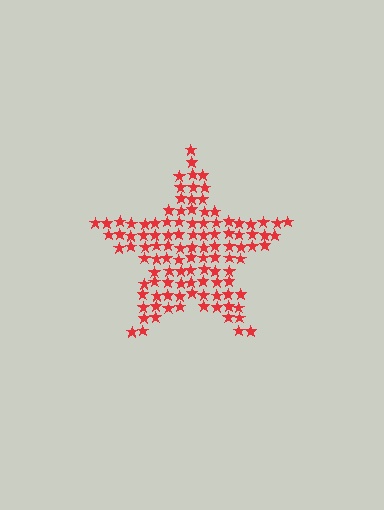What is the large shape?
The large shape is a star.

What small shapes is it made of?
It is made of small stars.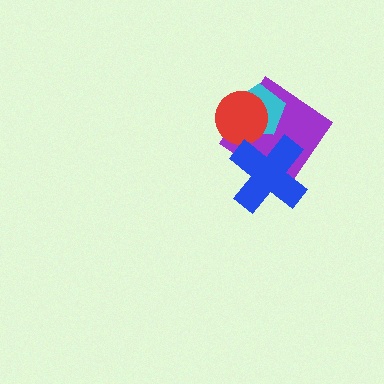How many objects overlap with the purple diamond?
3 objects overlap with the purple diamond.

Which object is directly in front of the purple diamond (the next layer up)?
The cyan pentagon is directly in front of the purple diamond.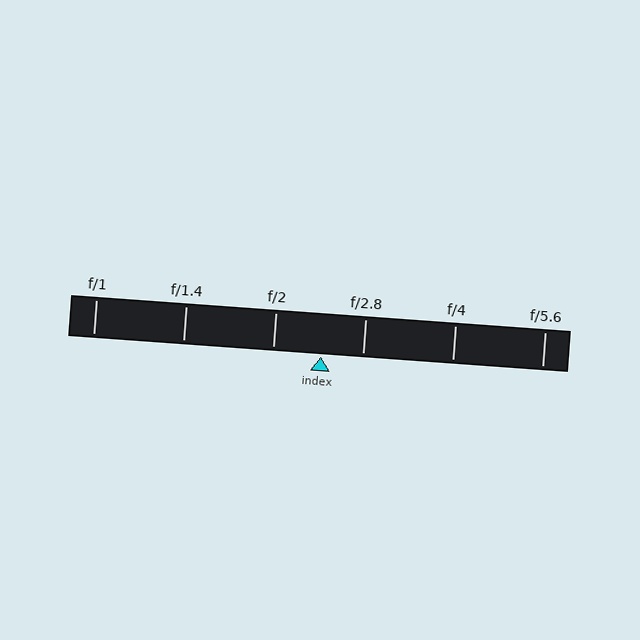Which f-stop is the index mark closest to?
The index mark is closest to f/2.8.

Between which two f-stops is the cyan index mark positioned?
The index mark is between f/2 and f/2.8.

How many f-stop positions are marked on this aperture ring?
There are 6 f-stop positions marked.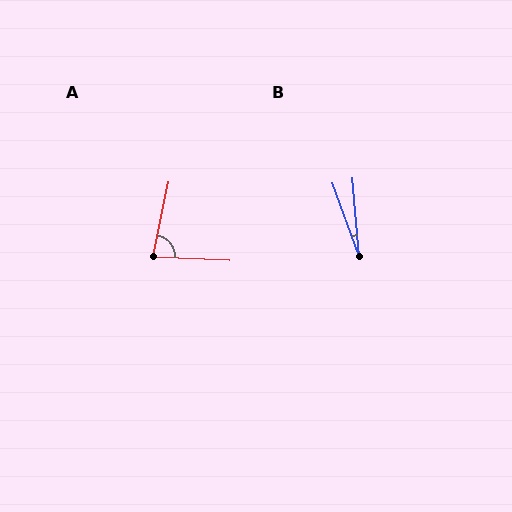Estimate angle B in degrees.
Approximately 15 degrees.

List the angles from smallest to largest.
B (15°), A (81°).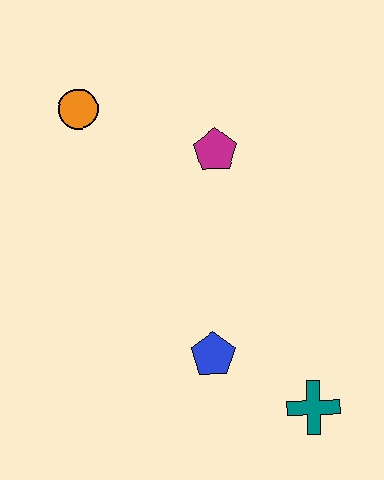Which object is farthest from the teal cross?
The orange circle is farthest from the teal cross.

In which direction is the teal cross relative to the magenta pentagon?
The teal cross is below the magenta pentagon.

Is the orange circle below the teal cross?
No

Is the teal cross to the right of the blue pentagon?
Yes